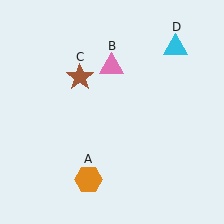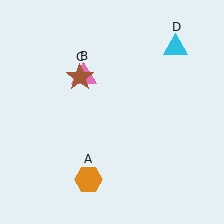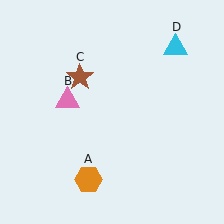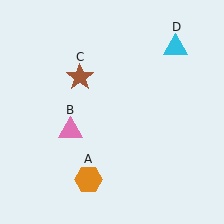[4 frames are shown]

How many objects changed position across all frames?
1 object changed position: pink triangle (object B).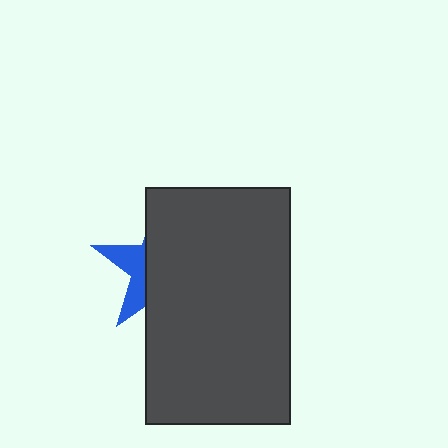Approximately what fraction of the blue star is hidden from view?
Roughly 69% of the blue star is hidden behind the dark gray rectangle.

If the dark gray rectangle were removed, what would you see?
You would see the complete blue star.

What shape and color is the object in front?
The object in front is a dark gray rectangle.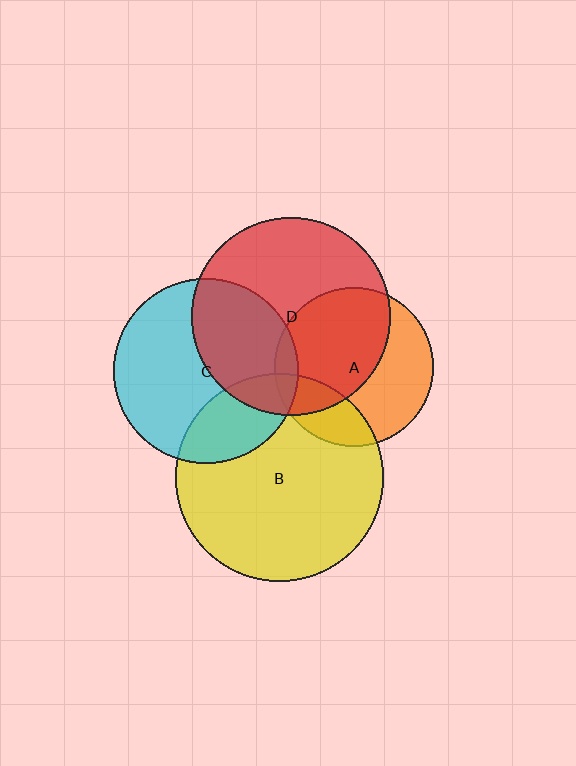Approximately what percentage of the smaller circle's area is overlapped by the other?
Approximately 40%.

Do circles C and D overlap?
Yes.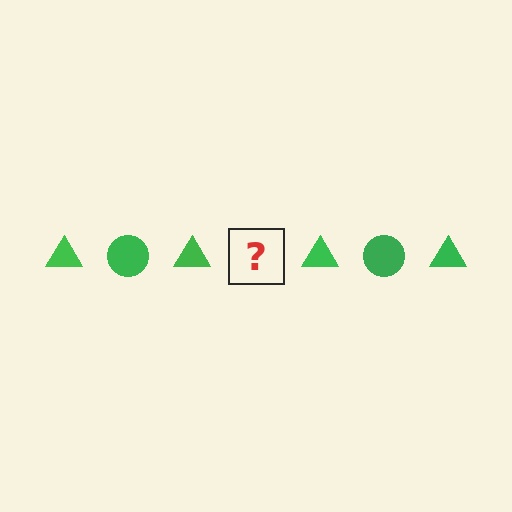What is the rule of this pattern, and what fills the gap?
The rule is that the pattern cycles through triangle, circle shapes in green. The gap should be filled with a green circle.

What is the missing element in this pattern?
The missing element is a green circle.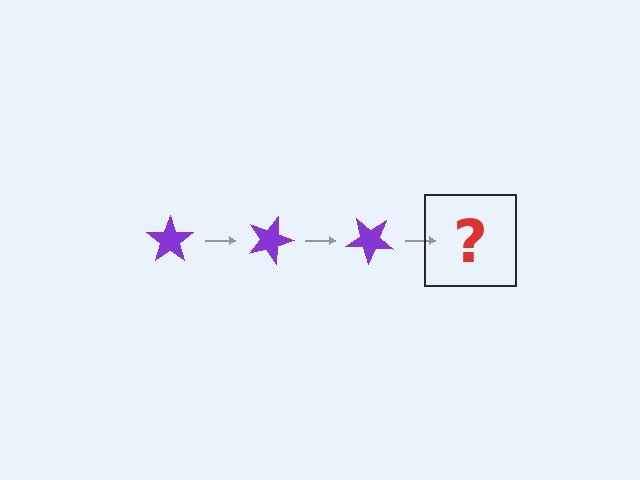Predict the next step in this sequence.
The next step is a purple star rotated 60 degrees.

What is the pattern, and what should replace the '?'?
The pattern is that the star rotates 20 degrees each step. The '?' should be a purple star rotated 60 degrees.